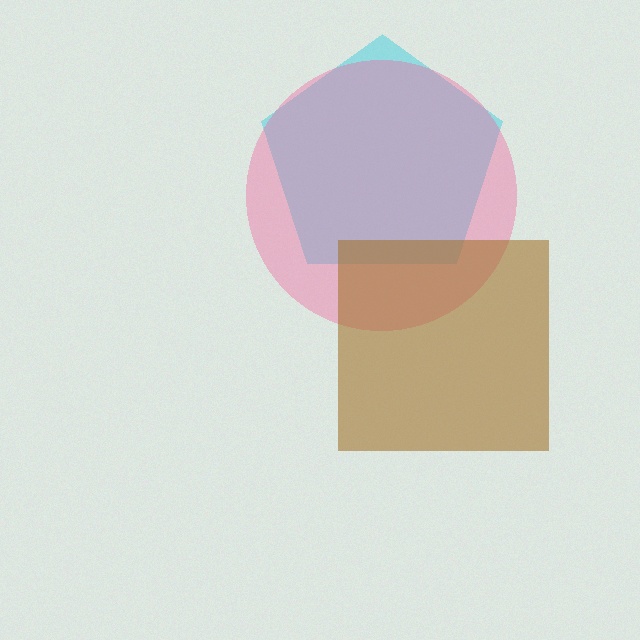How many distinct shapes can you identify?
There are 3 distinct shapes: a cyan pentagon, a pink circle, a brown square.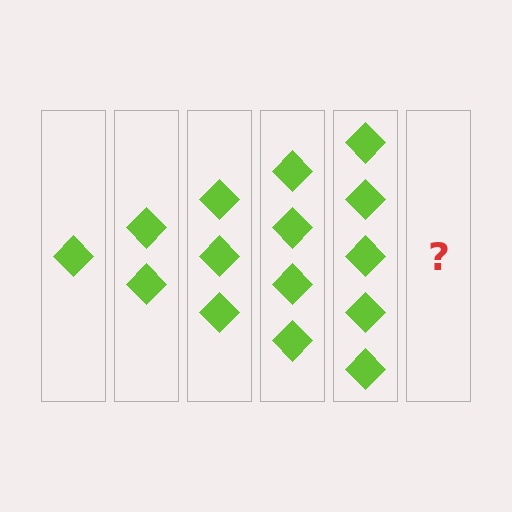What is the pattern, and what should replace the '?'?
The pattern is that each step adds one more diamond. The '?' should be 6 diamonds.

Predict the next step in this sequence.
The next step is 6 diamonds.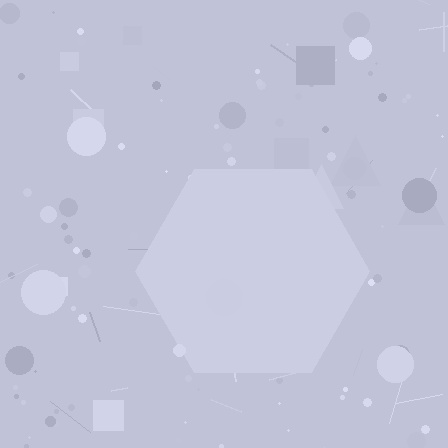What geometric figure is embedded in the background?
A hexagon is embedded in the background.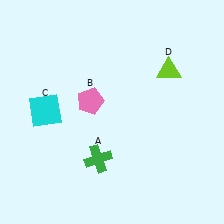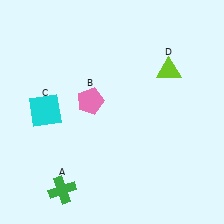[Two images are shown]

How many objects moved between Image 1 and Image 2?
1 object moved between the two images.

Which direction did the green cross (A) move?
The green cross (A) moved left.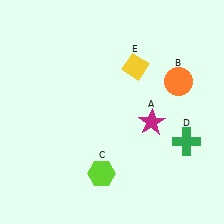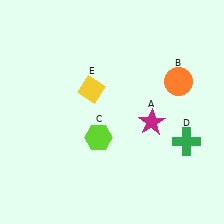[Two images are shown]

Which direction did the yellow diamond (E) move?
The yellow diamond (E) moved left.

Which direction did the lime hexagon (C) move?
The lime hexagon (C) moved up.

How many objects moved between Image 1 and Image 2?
2 objects moved between the two images.